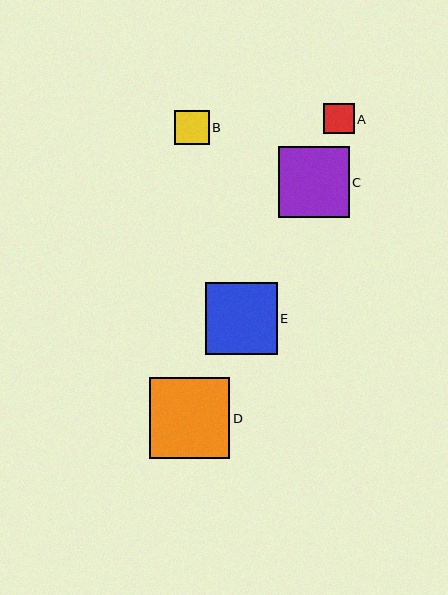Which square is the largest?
Square D is the largest with a size of approximately 80 pixels.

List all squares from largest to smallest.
From largest to smallest: D, E, C, B, A.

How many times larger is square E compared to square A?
Square E is approximately 2.4 times the size of square A.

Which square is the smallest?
Square A is the smallest with a size of approximately 30 pixels.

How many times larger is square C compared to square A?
Square C is approximately 2.3 times the size of square A.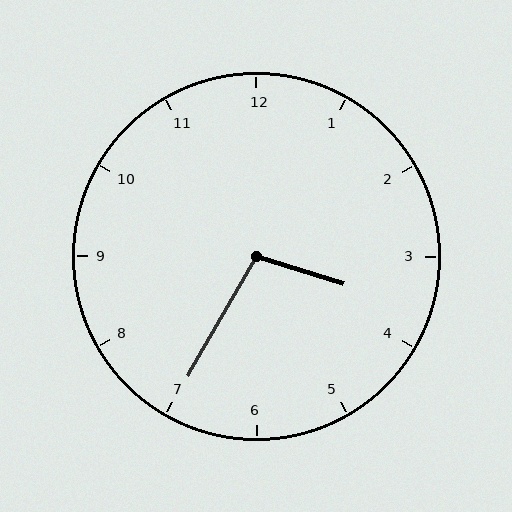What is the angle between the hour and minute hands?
Approximately 102 degrees.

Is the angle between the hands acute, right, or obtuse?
It is obtuse.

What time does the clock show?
3:35.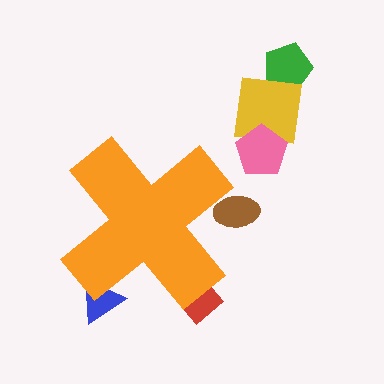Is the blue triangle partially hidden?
Yes, the blue triangle is partially hidden behind the orange cross.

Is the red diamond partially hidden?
Yes, the red diamond is partially hidden behind the orange cross.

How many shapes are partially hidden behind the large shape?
3 shapes are partially hidden.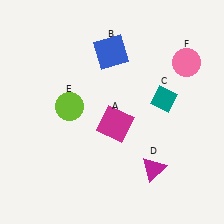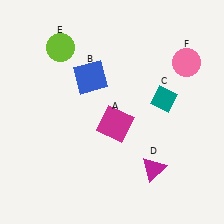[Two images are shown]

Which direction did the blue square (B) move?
The blue square (B) moved down.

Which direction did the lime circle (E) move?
The lime circle (E) moved up.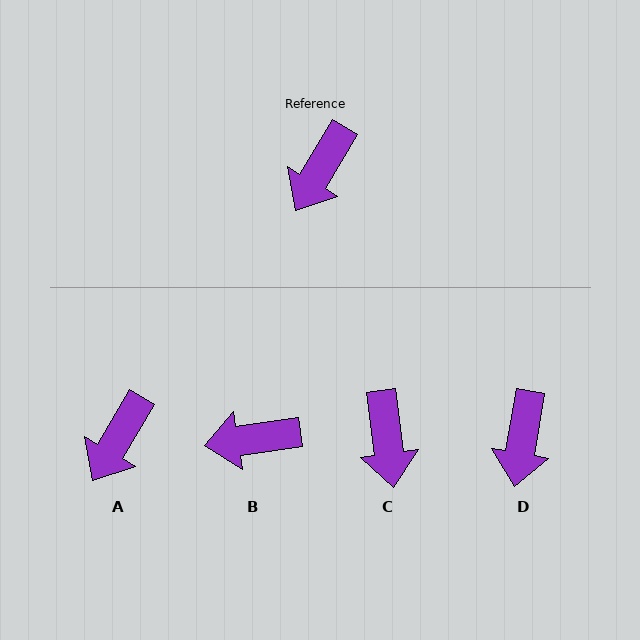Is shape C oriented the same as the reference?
No, it is off by about 38 degrees.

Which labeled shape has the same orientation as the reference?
A.